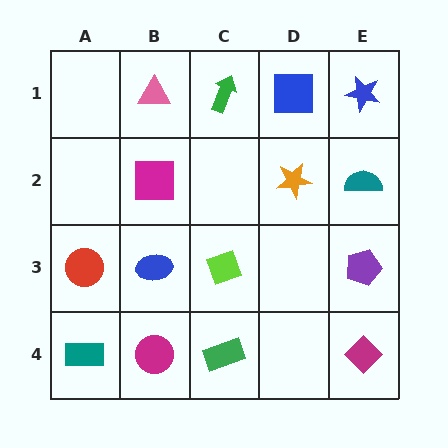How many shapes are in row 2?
3 shapes.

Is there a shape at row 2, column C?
No, that cell is empty.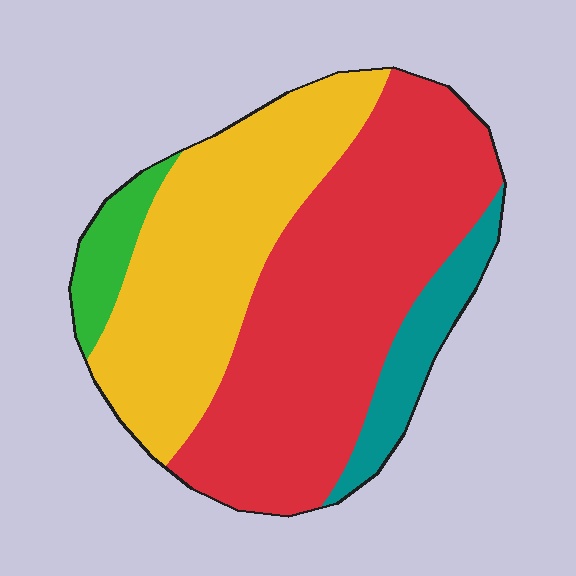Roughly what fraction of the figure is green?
Green covers 6% of the figure.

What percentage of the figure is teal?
Teal takes up less than a quarter of the figure.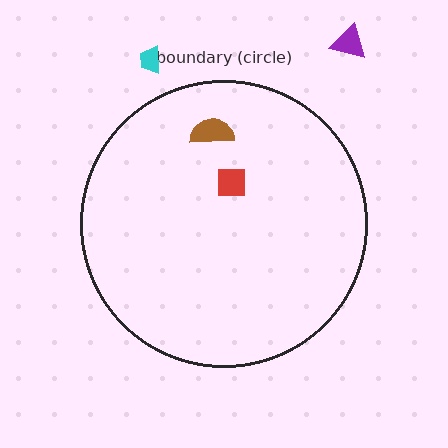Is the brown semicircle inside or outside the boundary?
Inside.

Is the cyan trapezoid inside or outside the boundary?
Outside.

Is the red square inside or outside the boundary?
Inside.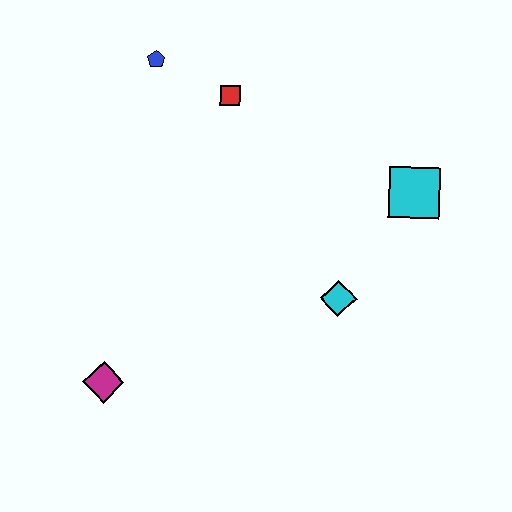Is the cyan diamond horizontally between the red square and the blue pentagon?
No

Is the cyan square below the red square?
Yes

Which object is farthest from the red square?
The magenta diamond is farthest from the red square.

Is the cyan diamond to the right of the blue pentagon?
Yes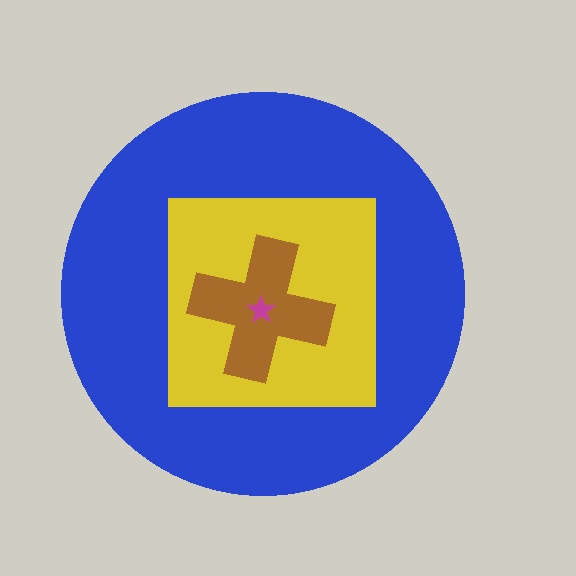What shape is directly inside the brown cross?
The magenta star.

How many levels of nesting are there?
4.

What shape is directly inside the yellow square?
The brown cross.